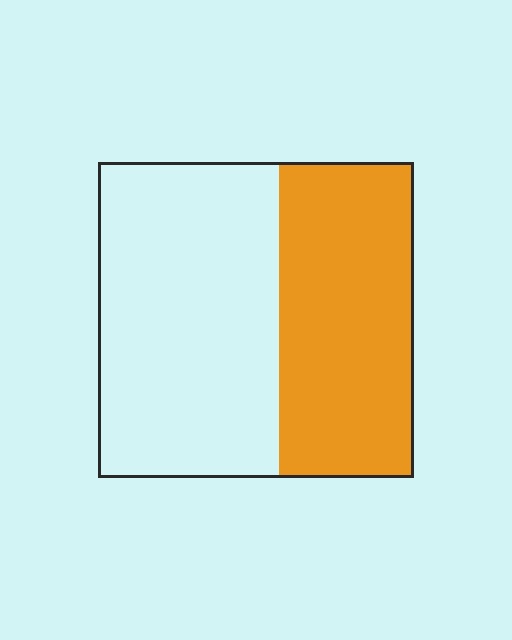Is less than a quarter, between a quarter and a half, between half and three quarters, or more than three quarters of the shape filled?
Between a quarter and a half.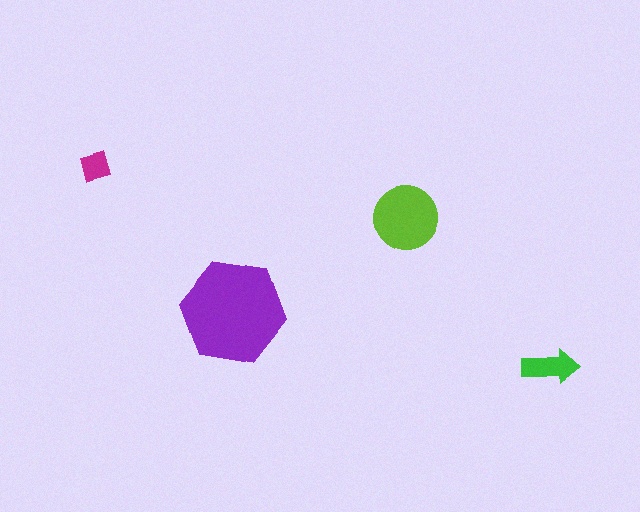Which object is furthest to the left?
The magenta diamond is leftmost.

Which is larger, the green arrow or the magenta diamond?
The green arrow.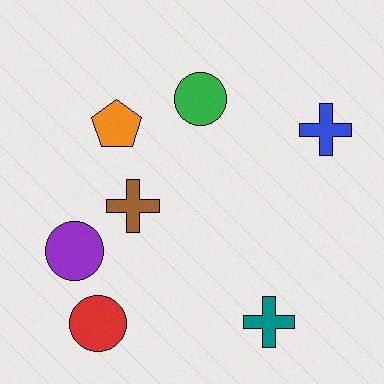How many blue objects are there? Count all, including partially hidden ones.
There is 1 blue object.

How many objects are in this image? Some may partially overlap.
There are 7 objects.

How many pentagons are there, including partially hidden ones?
There is 1 pentagon.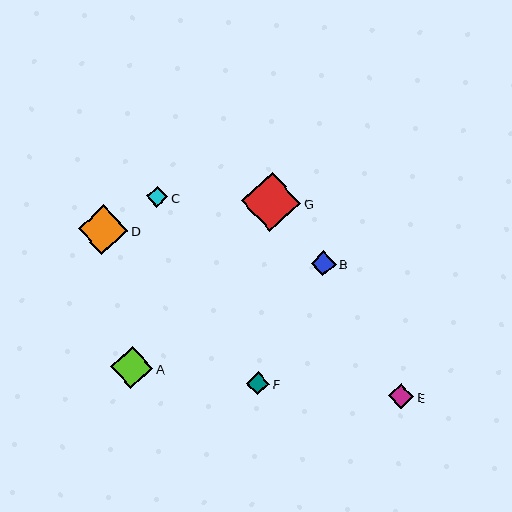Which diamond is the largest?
Diamond G is the largest with a size of approximately 59 pixels.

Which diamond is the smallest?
Diamond C is the smallest with a size of approximately 21 pixels.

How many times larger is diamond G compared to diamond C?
Diamond G is approximately 2.8 times the size of diamond C.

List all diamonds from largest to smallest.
From largest to smallest: G, D, A, E, B, F, C.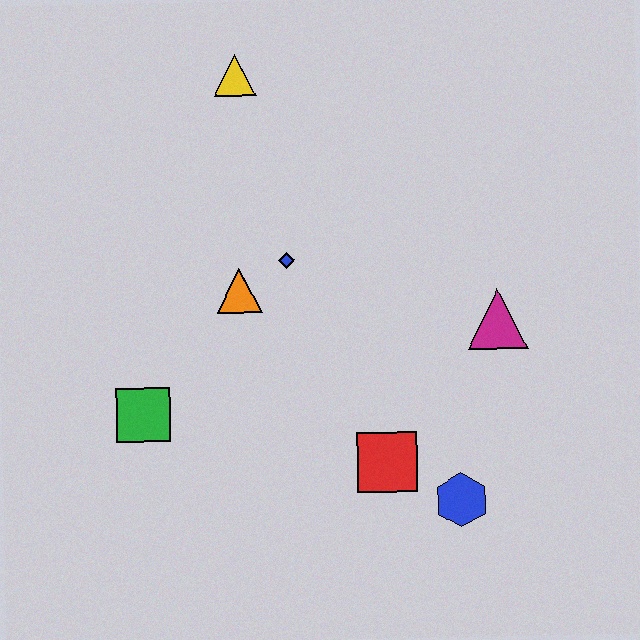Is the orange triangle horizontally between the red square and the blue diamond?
No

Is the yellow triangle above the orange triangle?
Yes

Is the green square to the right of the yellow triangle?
No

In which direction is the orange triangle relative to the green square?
The orange triangle is above the green square.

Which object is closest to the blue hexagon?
The red square is closest to the blue hexagon.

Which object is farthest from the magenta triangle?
The green square is farthest from the magenta triangle.